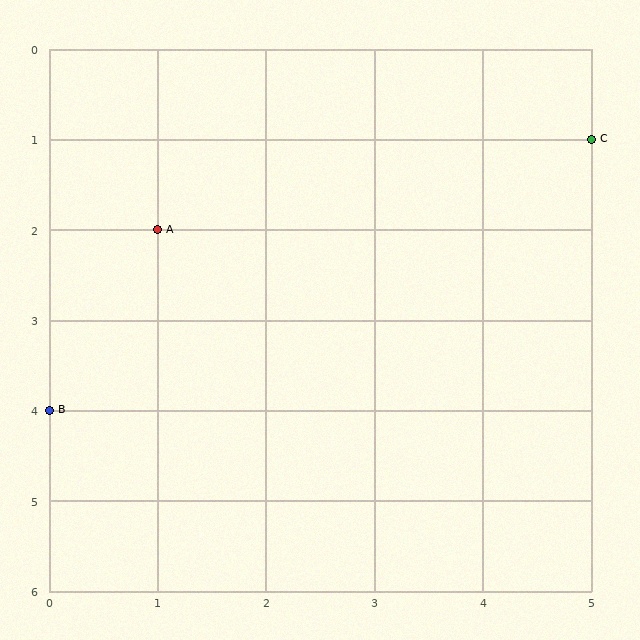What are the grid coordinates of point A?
Point A is at grid coordinates (1, 2).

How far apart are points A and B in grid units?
Points A and B are 1 column and 2 rows apart (about 2.2 grid units diagonally).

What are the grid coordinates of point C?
Point C is at grid coordinates (5, 1).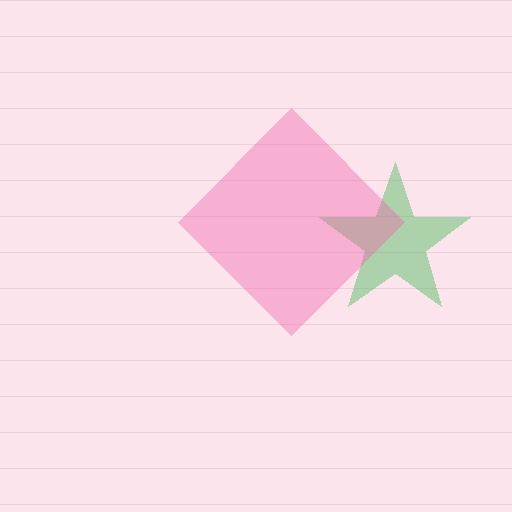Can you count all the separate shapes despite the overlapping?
Yes, there are 2 separate shapes.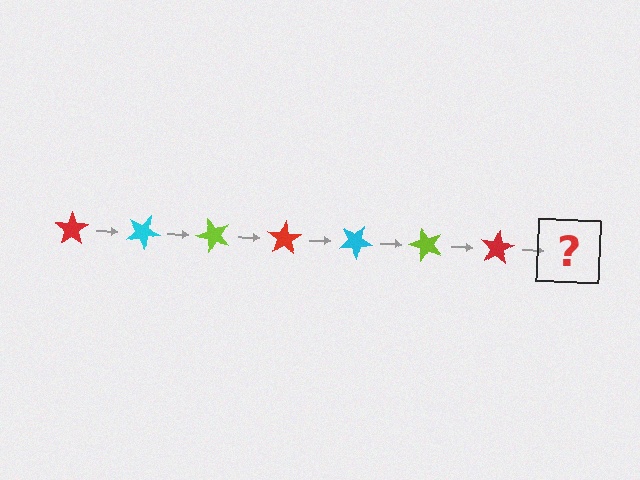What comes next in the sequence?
The next element should be a cyan star, rotated 175 degrees from the start.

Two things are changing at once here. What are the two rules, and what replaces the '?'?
The two rules are that it rotates 25 degrees each step and the color cycles through red, cyan, and lime. The '?' should be a cyan star, rotated 175 degrees from the start.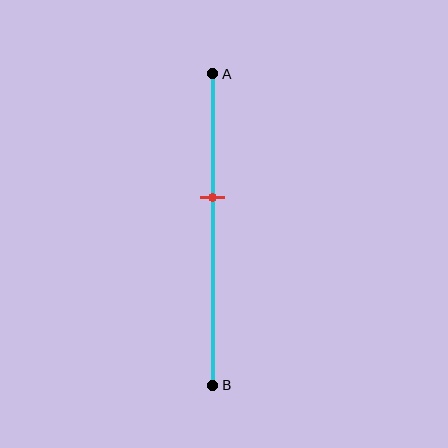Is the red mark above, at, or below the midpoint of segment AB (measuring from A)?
The red mark is above the midpoint of segment AB.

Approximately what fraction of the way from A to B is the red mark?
The red mark is approximately 40% of the way from A to B.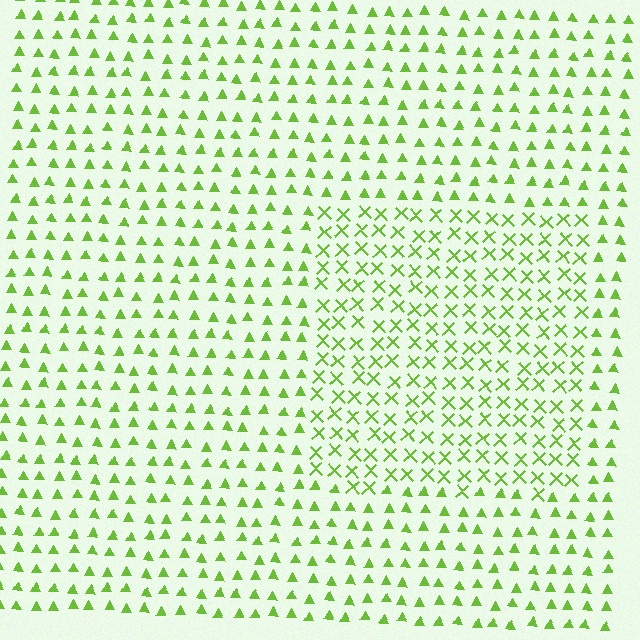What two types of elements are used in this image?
The image uses X marks inside the rectangle region and triangles outside it.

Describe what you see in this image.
The image is filled with small lime elements arranged in a uniform grid. A rectangle-shaped region contains X marks, while the surrounding area contains triangles. The boundary is defined purely by the change in element shape.